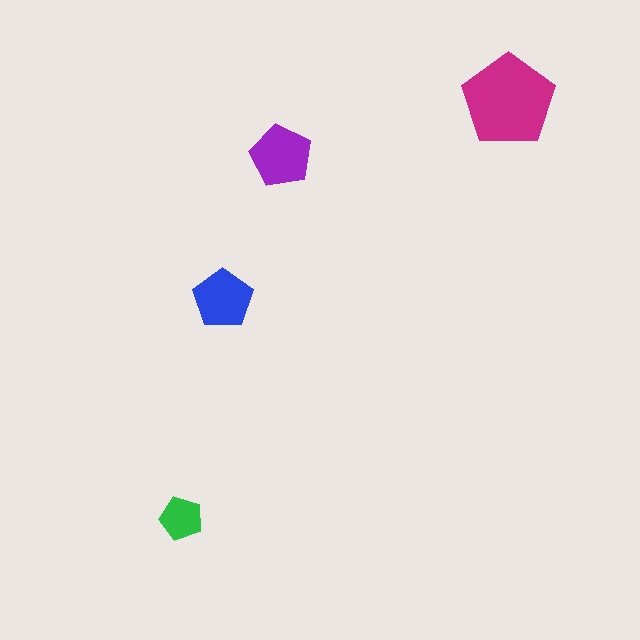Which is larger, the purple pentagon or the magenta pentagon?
The magenta one.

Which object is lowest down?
The green pentagon is bottommost.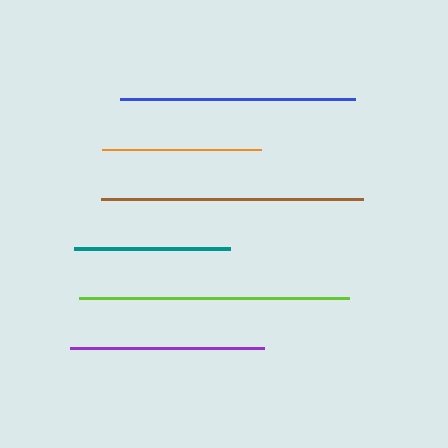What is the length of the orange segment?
The orange segment is approximately 159 pixels long.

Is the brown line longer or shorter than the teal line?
The brown line is longer than the teal line.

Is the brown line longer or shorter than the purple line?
The brown line is longer than the purple line.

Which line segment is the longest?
The lime line is the longest at approximately 270 pixels.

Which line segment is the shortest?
The teal line is the shortest at approximately 156 pixels.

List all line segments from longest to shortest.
From longest to shortest: lime, brown, blue, purple, orange, teal.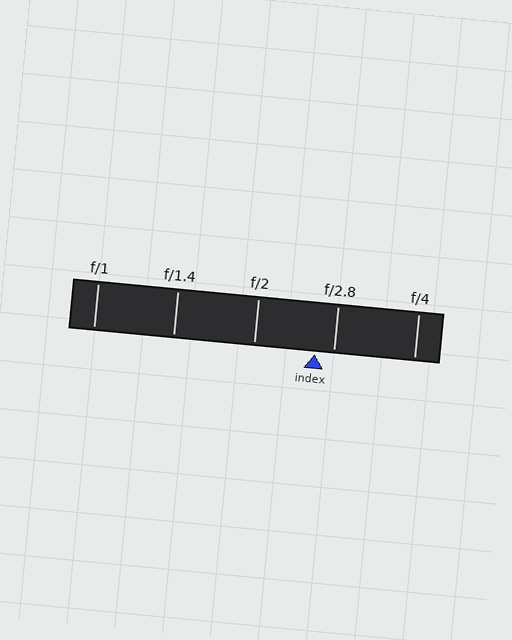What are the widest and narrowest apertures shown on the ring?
The widest aperture shown is f/1 and the narrowest is f/4.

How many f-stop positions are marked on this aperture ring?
There are 5 f-stop positions marked.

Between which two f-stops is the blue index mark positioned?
The index mark is between f/2 and f/2.8.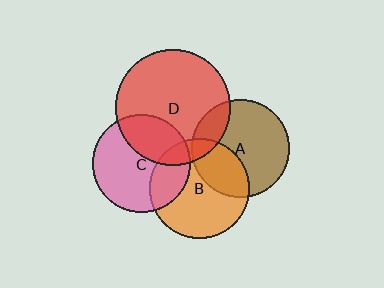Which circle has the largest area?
Circle D (red).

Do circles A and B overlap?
Yes.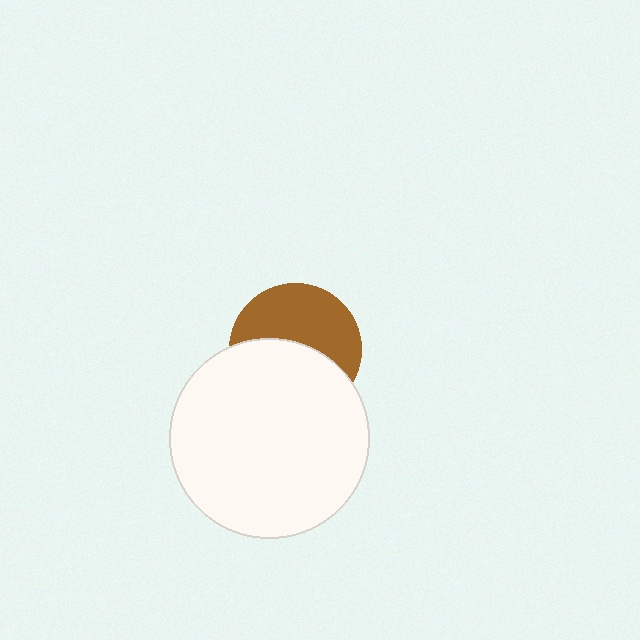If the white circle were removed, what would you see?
You would see the complete brown circle.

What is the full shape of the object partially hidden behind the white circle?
The partially hidden object is a brown circle.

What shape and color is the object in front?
The object in front is a white circle.